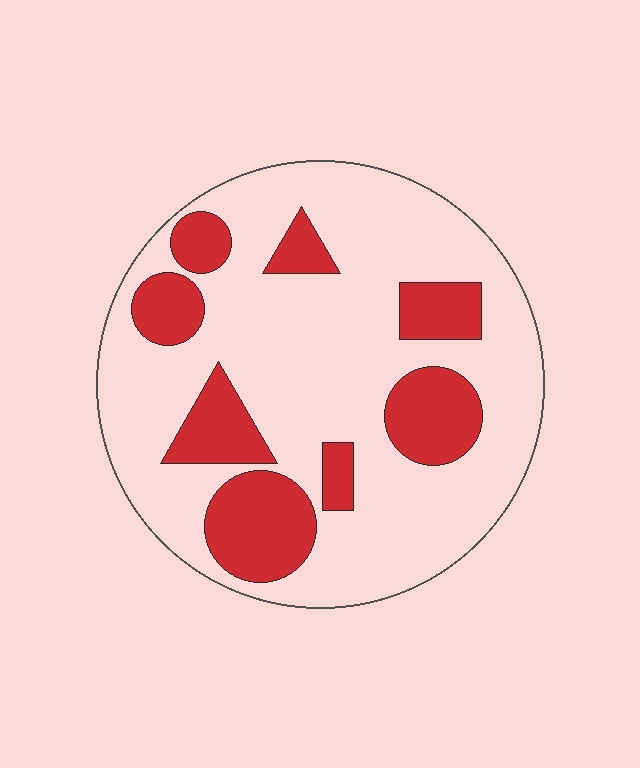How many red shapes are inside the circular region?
8.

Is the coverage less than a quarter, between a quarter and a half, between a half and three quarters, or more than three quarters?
Between a quarter and a half.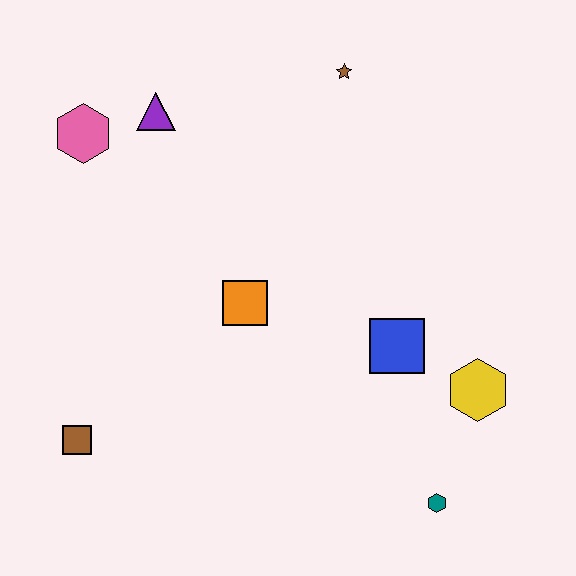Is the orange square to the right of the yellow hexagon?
No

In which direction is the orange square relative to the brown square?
The orange square is to the right of the brown square.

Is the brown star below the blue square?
No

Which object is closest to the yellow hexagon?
The blue square is closest to the yellow hexagon.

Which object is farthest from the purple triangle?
The teal hexagon is farthest from the purple triangle.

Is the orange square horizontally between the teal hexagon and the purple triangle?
Yes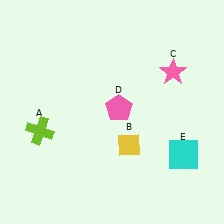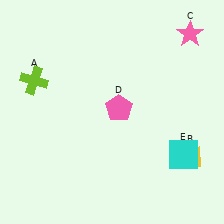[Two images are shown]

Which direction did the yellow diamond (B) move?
The yellow diamond (B) moved right.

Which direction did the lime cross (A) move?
The lime cross (A) moved up.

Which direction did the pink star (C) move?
The pink star (C) moved up.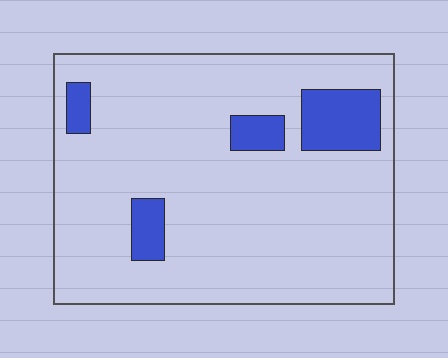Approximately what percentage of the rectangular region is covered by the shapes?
Approximately 10%.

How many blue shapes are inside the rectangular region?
4.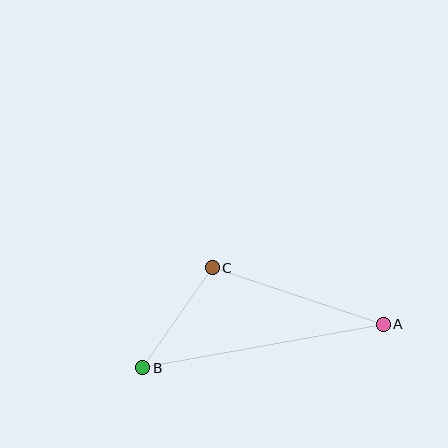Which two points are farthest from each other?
Points A and B are farthest from each other.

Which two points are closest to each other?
Points B and C are closest to each other.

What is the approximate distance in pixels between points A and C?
The distance between A and C is approximately 180 pixels.